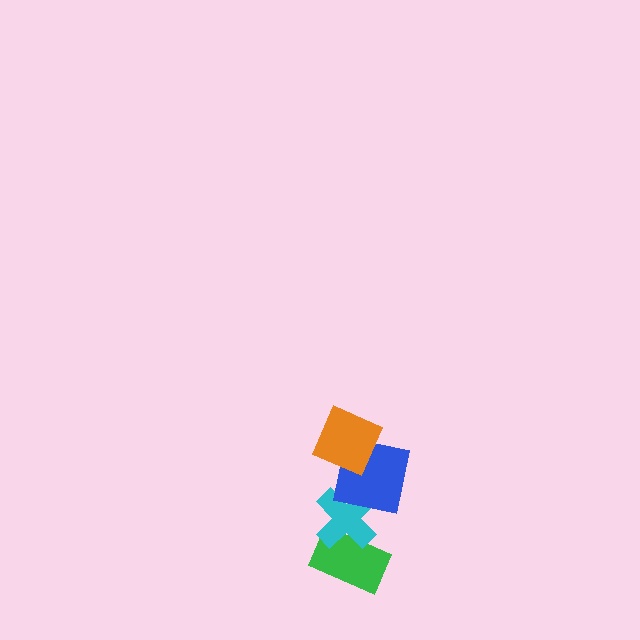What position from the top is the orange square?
The orange square is 1st from the top.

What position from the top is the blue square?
The blue square is 2nd from the top.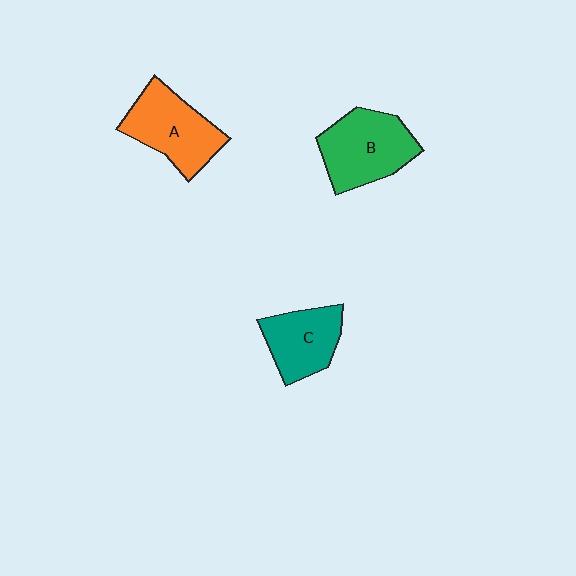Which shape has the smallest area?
Shape C (teal).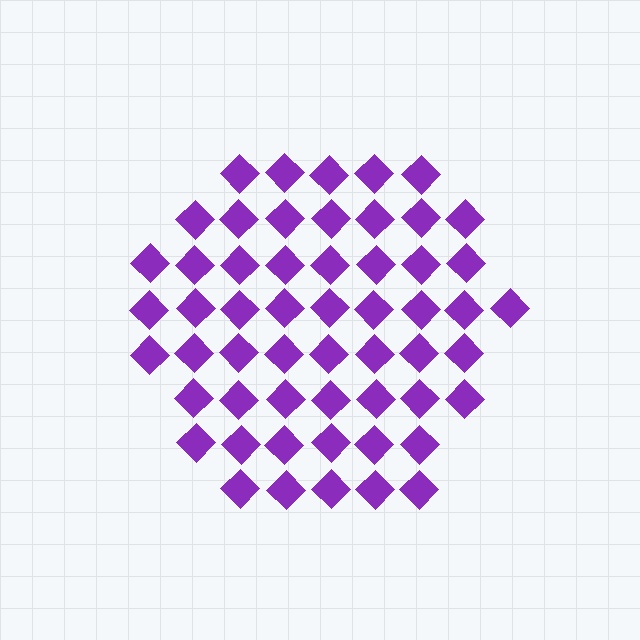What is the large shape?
The large shape is a hexagon.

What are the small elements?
The small elements are diamonds.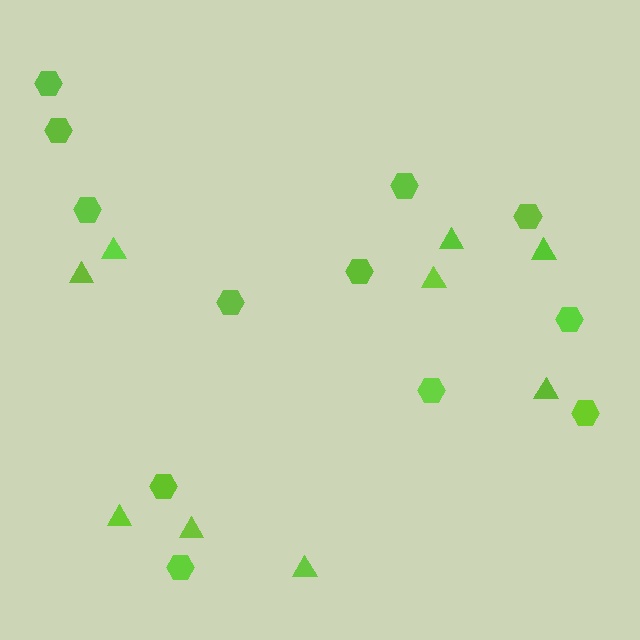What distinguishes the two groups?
There are 2 groups: one group of hexagons (12) and one group of triangles (9).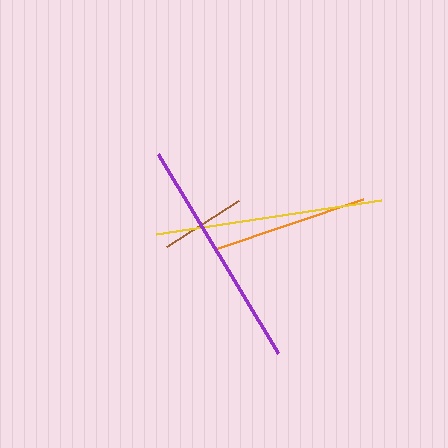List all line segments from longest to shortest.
From longest to shortest: purple, yellow, orange, brown.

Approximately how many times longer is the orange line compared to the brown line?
The orange line is approximately 1.8 times the length of the brown line.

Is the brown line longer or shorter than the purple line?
The purple line is longer than the brown line.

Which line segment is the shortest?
The brown line is the shortest at approximately 85 pixels.